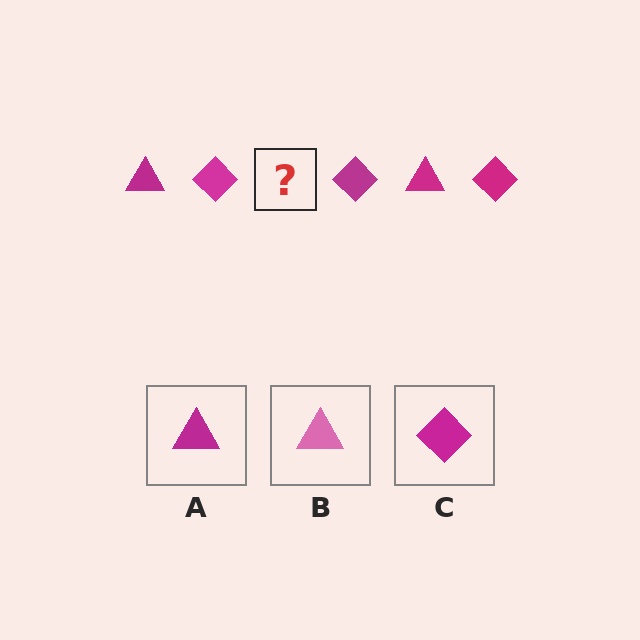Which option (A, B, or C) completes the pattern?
A.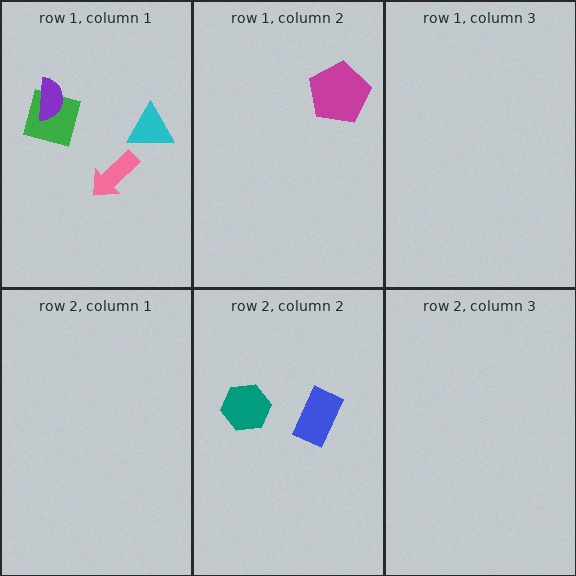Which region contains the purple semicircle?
The row 1, column 1 region.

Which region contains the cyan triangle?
The row 1, column 1 region.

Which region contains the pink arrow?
The row 1, column 1 region.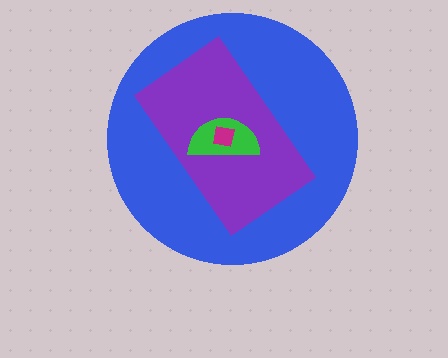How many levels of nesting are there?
4.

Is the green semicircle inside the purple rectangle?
Yes.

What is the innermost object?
The magenta square.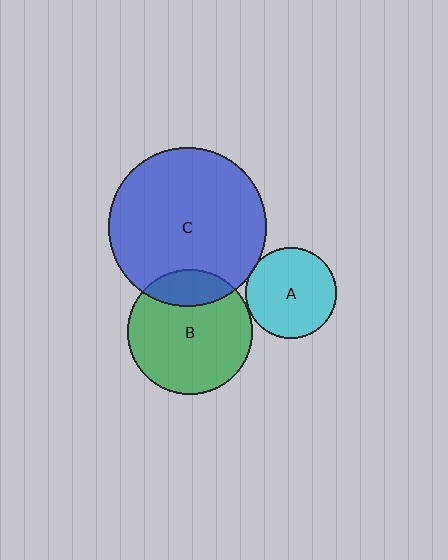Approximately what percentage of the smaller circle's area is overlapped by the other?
Approximately 20%.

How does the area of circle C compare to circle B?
Approximately 1.6 times.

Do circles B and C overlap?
Yes.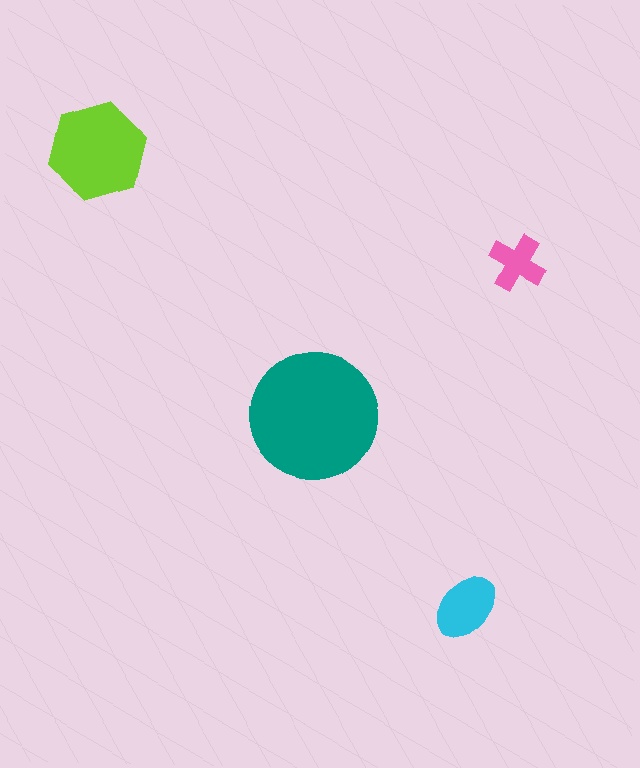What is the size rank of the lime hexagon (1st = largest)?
2nd.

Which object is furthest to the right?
The pink cross is rightmost.